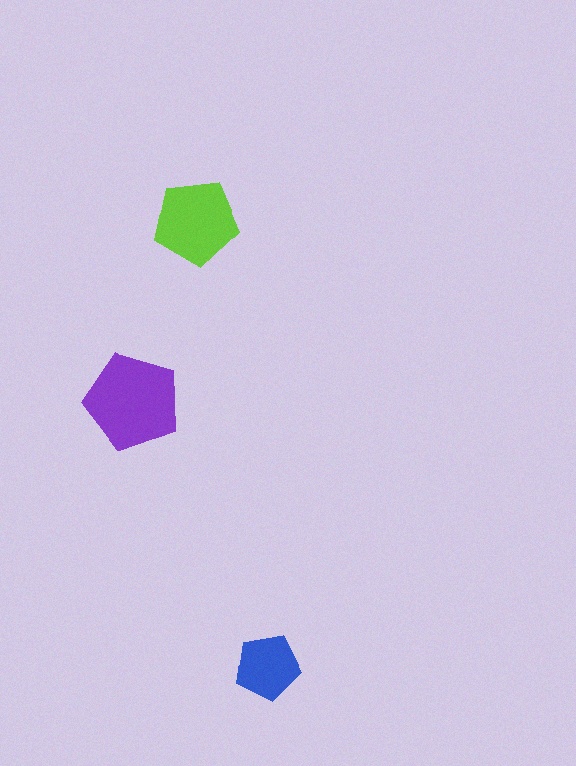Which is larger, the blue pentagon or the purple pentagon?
The purple one.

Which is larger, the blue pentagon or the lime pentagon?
The lime one.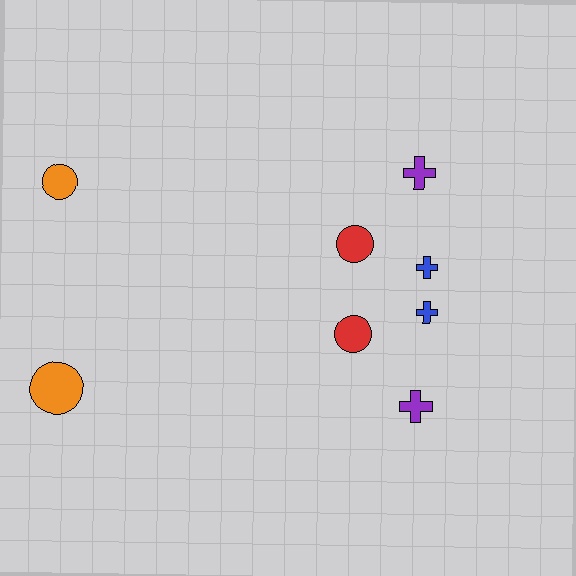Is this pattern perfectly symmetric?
No, the pattern is not perfectly symmetric. The orange circle on the bottom side has a different size than its mirror counterpart.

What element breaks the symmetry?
The orange circle on the bottom side has a different size than its mirror counterpart.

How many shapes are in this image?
There are 8 shapes in this image.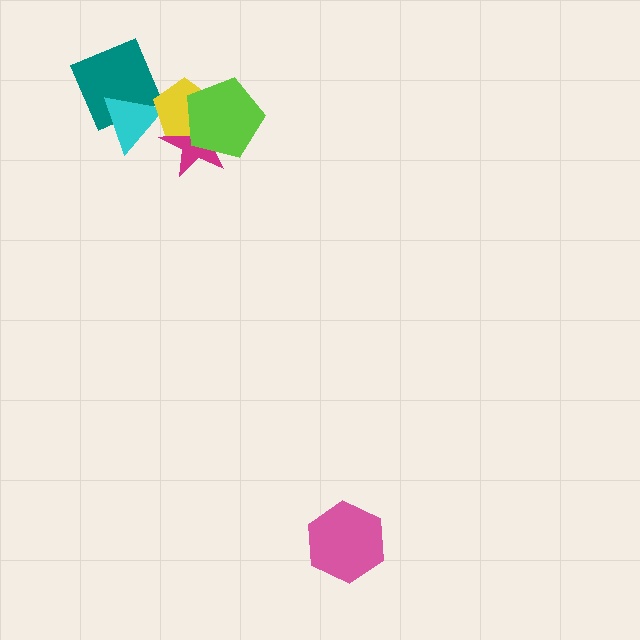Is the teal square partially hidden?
Yes, it is partially covered by another shape.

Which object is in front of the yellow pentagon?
The lime pentagon is in front of the yellow pentagon.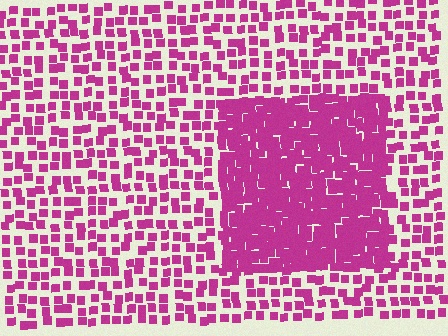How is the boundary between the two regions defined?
The boundary is defined by a change in element density (approximately 2.5x ratio). All elements are the same color, size, and shape.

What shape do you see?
I see a rectangle.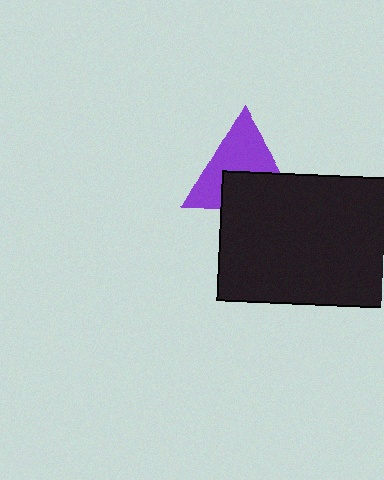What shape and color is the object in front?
The object in front is a black rectangle.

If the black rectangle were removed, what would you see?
You would see the complete purple triangle.